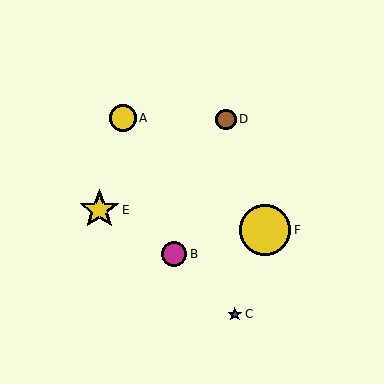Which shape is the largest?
The yellow circle (labeled F) is the largest.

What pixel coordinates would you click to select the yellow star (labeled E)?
Click at (99, 210) to select the yellow star E.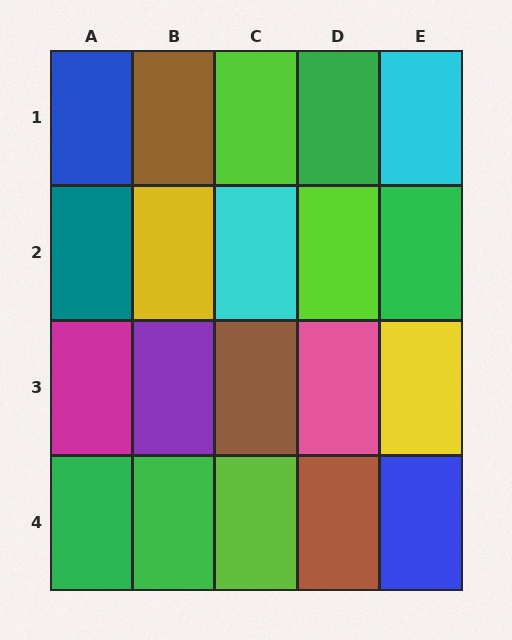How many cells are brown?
3 cells are brown.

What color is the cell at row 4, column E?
Blue.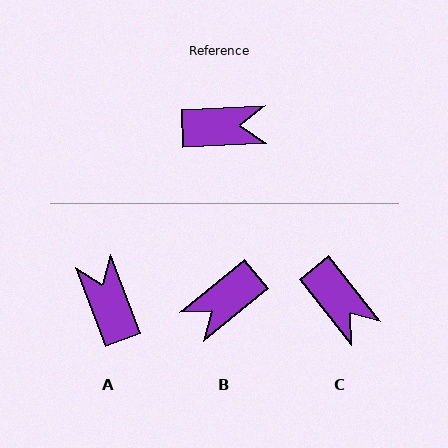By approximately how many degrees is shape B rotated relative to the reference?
Approximately 143 degrees clockwise.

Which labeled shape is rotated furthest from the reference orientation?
B, about 143 degrees away.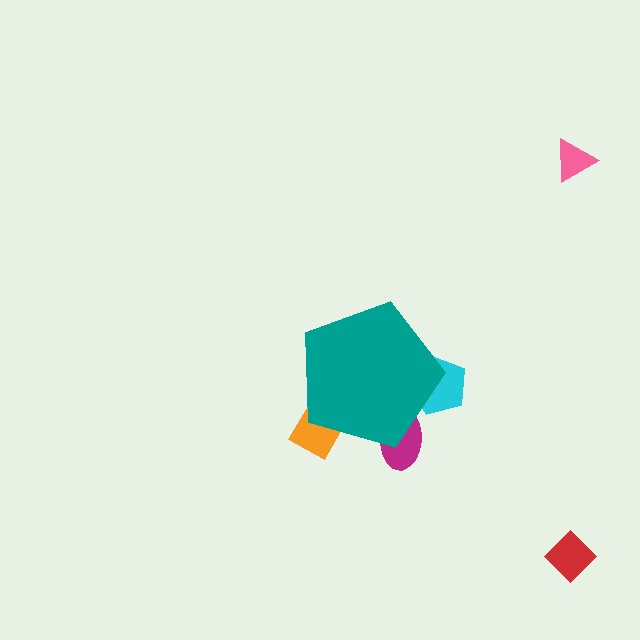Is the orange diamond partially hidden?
Yes, the orange diamond is partially hidden behind the teal pentagon.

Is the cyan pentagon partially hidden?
Yes, the cyan pentagon is partially hidden behind the teal pentagon.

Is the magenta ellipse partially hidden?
Yes, the magenta ellipse is partially hidden behind the teal pentagon.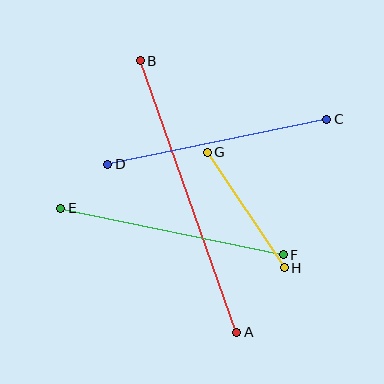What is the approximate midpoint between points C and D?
The midpoint is at approximately (217, 142) pixels.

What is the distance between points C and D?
The distance is approximately 224 pixels.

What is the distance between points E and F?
The distance is approximately 227 pixels.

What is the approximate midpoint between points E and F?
The midpoint is at approximately (172, 232) pixels.